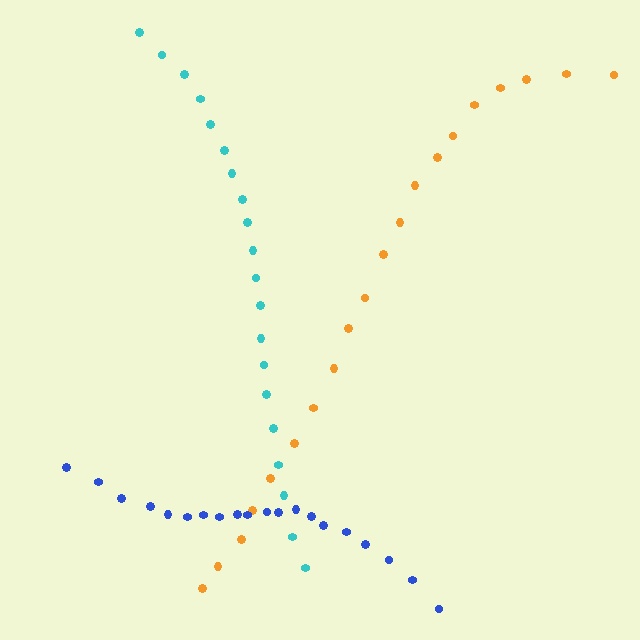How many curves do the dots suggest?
There are 3 distinct paths.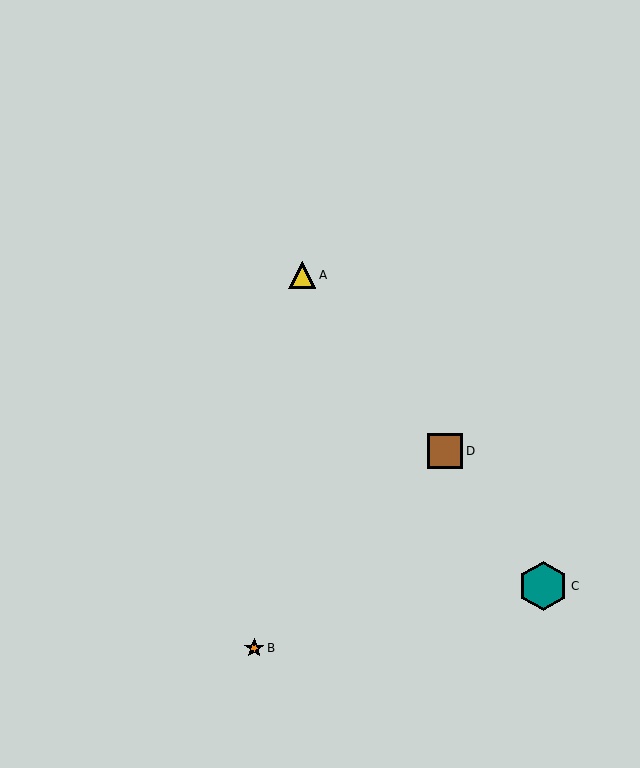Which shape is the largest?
The teal hexagon (labeled C) is the largest.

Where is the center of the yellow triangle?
The center of the yellow triangle is at (302, 275).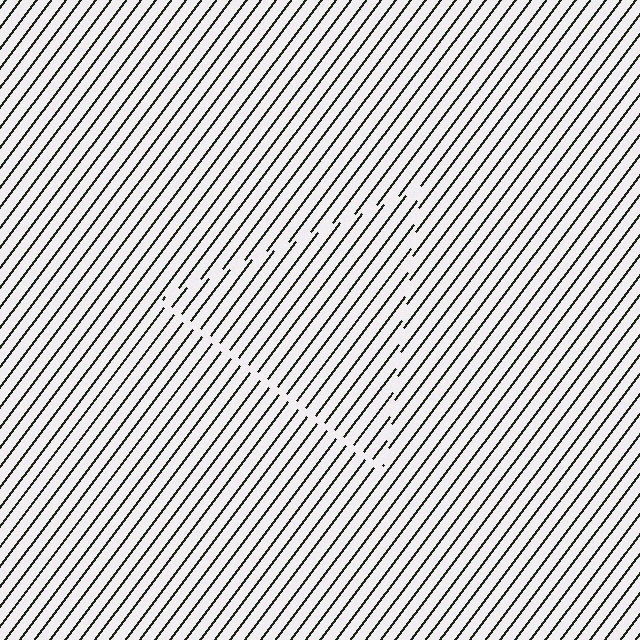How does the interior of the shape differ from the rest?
The interior of the shape contains the same grating, shifted by half a period — the contour is defined by the phase discontinuity where line-ends from the inner and outer gratings abut.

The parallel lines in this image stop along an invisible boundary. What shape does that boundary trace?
An illusory triangle. The interior of the shape contains the same grating, shifted by half a period — the contour is defined by the phase discontinuity where line-ends from the inner and outer gratings abut.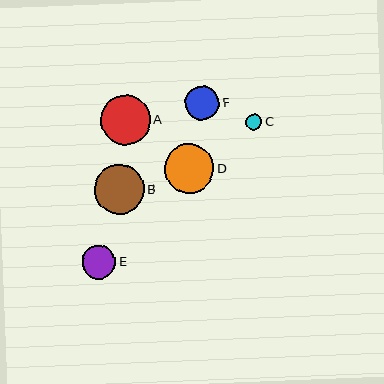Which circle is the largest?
Circle B is the largest with a size of approximately 50 pixels.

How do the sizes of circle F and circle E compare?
Circle F and circle E are approximately the same size.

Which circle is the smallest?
Circle C is the smallest with a size of approximately 16 pixels.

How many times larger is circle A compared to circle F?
Circle A is approximately 1.4 times the size of circle F.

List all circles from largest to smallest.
From largest to smallest: B, A, D, F, E, C.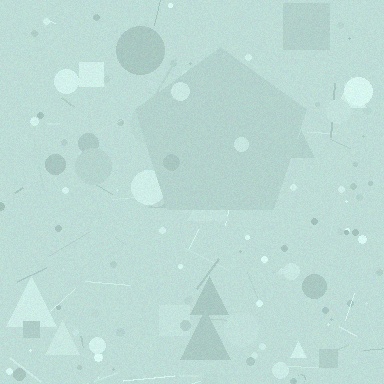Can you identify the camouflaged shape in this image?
The camouflaged shape is a pentagon.